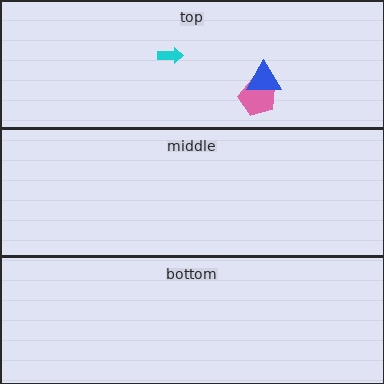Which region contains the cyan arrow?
The top region.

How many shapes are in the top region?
3.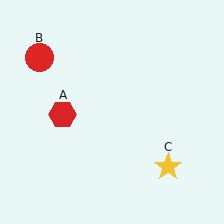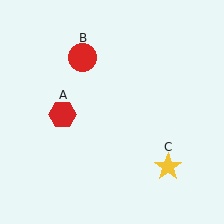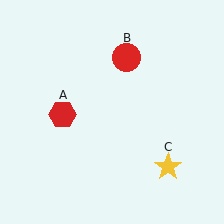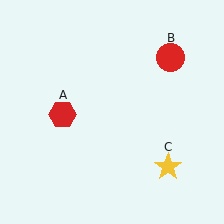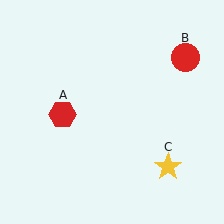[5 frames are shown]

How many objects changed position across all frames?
1 object changed position: red circle (object B).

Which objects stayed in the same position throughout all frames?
Red hexagon (object A) and yellow star (object C) remained stationary.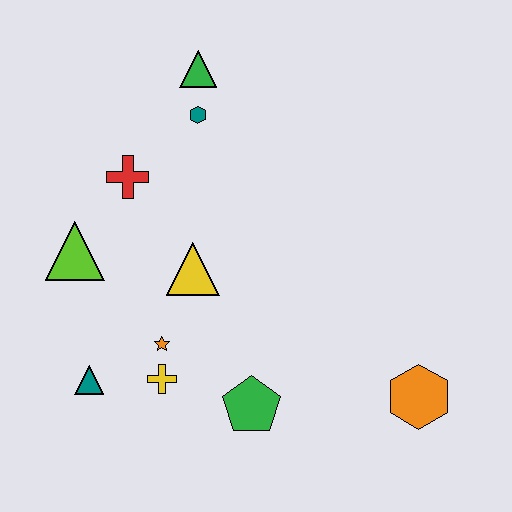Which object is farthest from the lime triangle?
The orange hexagon is farthest from the lime triangle.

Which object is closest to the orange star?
The yellow cross is closest to the orange star.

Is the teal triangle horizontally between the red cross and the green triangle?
No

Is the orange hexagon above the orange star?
No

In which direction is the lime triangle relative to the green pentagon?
The lime triangle is to the left of the green pentagon.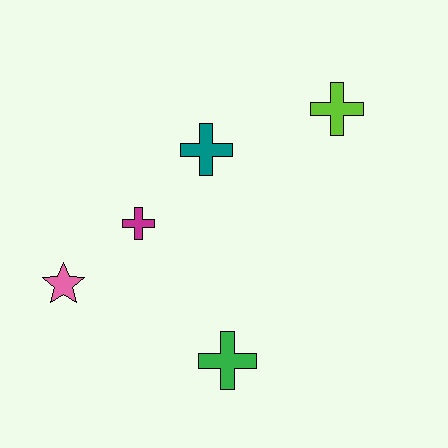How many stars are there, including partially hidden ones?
There is 1 star.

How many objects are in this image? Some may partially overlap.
There are 5 objects.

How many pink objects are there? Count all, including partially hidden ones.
There is 1 pink object.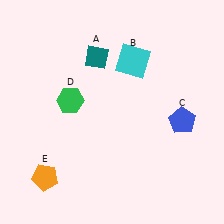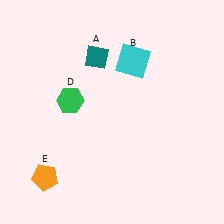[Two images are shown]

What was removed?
The blue pentagon (C) was removed in Image 2.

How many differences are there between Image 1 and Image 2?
There is 1 difference between the two images.